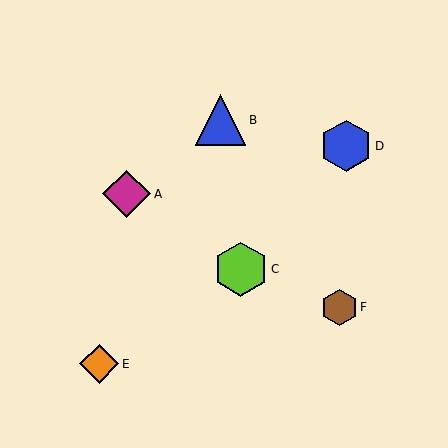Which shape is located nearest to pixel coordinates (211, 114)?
The blue triangle (labeled B) at (221, 120) is nearest to that location.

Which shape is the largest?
The lime hexagon (labeled C) is the largest.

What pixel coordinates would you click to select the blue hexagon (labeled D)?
Click at (346, 146) to select the blue hexagon D.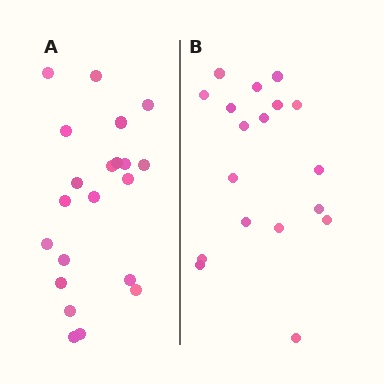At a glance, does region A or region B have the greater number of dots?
Region A (the left region) has more dots.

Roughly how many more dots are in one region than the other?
Region A has just a few more — roughly 2 or 3 more dots than region B.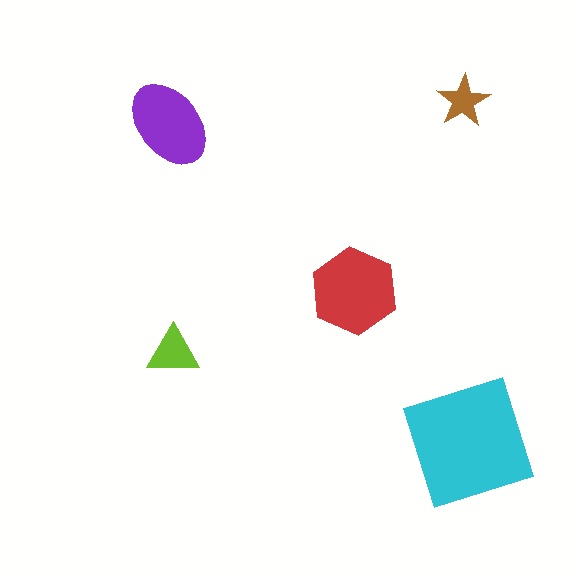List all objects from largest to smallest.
The cyan square, the red hexagon, the purple ellipse, the lime triangle, the brown star.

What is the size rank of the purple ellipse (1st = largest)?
3rd.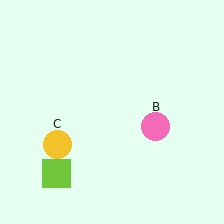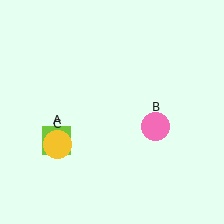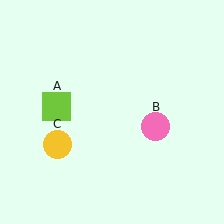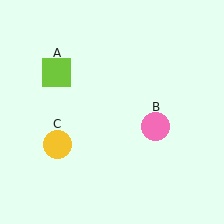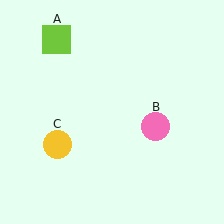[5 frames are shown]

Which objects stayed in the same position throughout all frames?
Pink circle (object B) and yellow circle (object C) remained stationary.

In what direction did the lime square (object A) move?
The lime square (object A) moved up.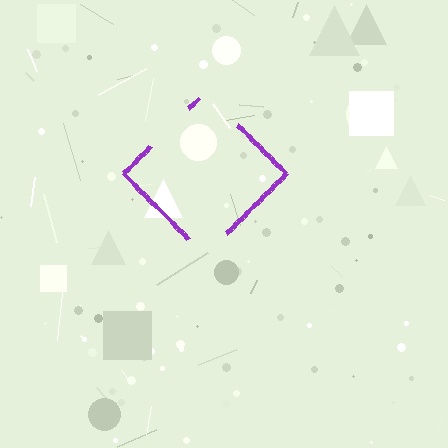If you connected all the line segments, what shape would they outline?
They would outline a diamond.